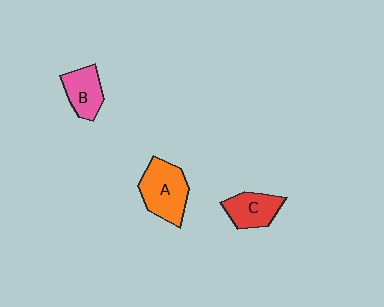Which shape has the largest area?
Shape A (orange).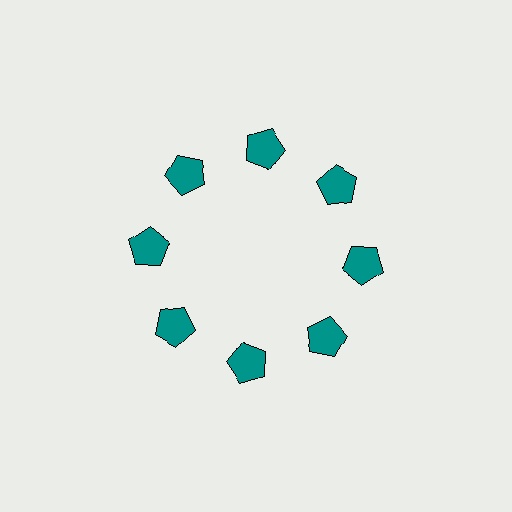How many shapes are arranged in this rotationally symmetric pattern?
There are 8 shapes, arranged in 8 groups of 1.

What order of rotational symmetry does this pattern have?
This pattern has 8-fold rotational symmetry.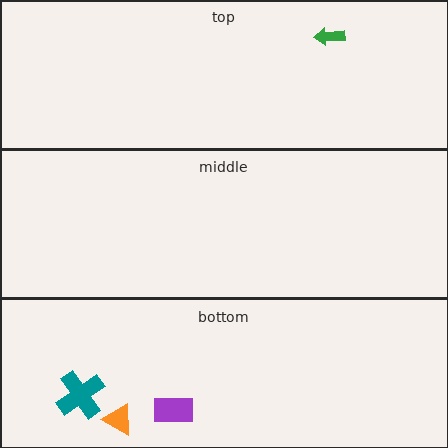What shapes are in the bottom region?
The purple rectangle, the teal cross, the orange triangle.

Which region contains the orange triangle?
The bottom region.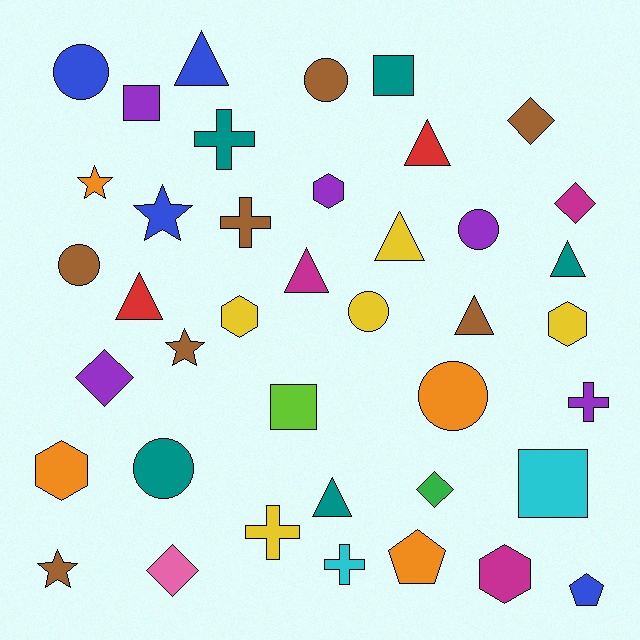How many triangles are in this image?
There are 8 triangles.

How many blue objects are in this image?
There are 4 blue objects.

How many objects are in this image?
There are 40 objects.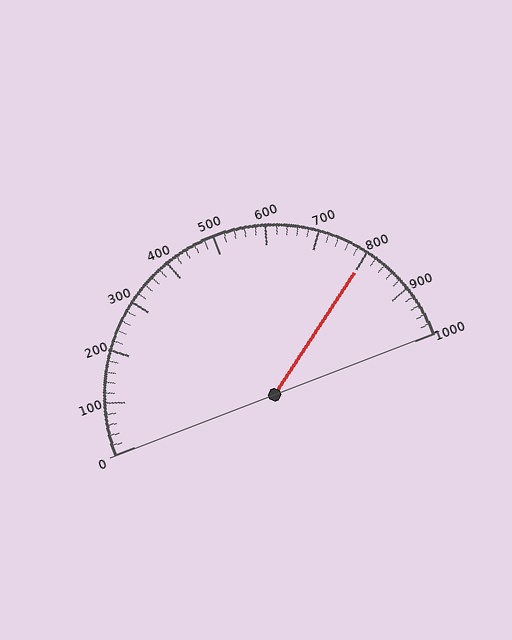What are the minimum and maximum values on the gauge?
The gauge ranges from 0 to 1000.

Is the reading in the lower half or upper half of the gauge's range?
The reading is in the upper half of the range (0 to 1000).